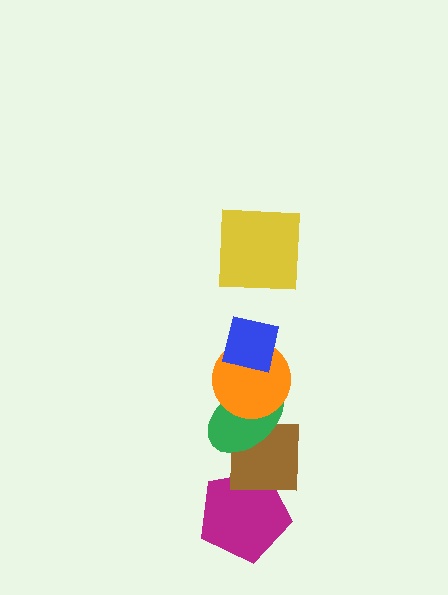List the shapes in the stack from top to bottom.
From top to bottom: the yellow square, the blue square, the orange circle, the green ellipse, the brown square, the magenta pentagon.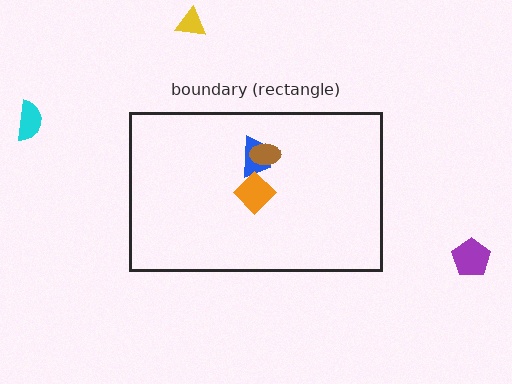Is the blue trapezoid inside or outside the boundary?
Inside.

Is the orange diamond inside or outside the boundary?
Inside.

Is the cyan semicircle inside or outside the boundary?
Outside.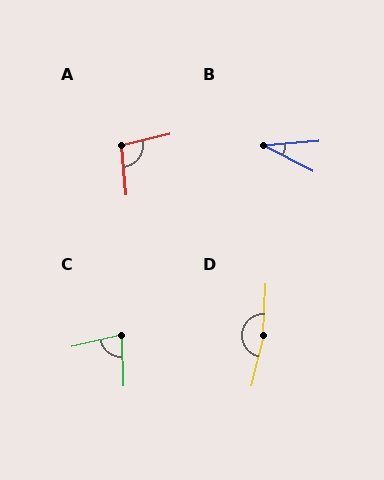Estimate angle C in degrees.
Approximately 79 degrees.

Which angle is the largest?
D, at approximately 169 degrees.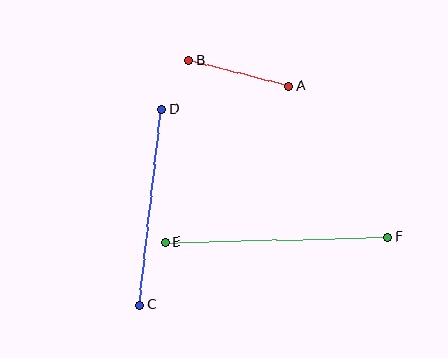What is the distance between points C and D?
The distance is approximately 197 pixels.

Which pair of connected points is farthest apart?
Points E and F are farthest apart.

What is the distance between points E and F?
The distance is approximately 223 pixels.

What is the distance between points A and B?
The distance is approximately 103 pixels.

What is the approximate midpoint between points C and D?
The midpoint is at approximately (150, 207) pixels.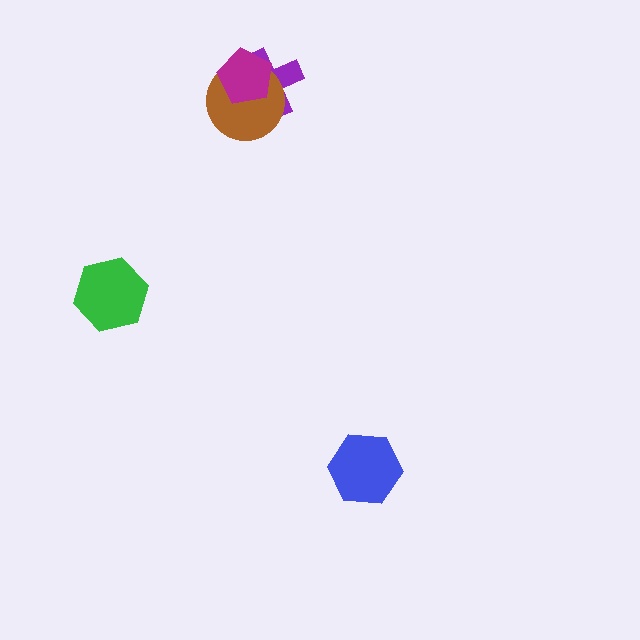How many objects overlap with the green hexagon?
0 objects overlap with the green hexagon.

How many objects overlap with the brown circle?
2 objects overlap with the brown circle.